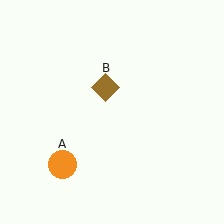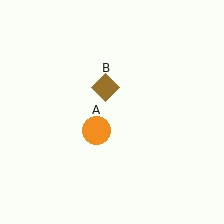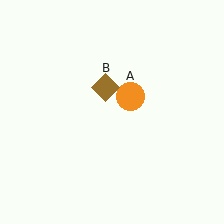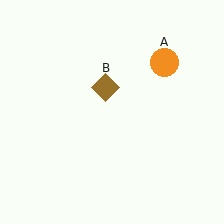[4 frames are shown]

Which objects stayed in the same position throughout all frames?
Brown diamond (object B) remained stationary.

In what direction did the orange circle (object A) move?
The orange circle (object A) moved up and to the right.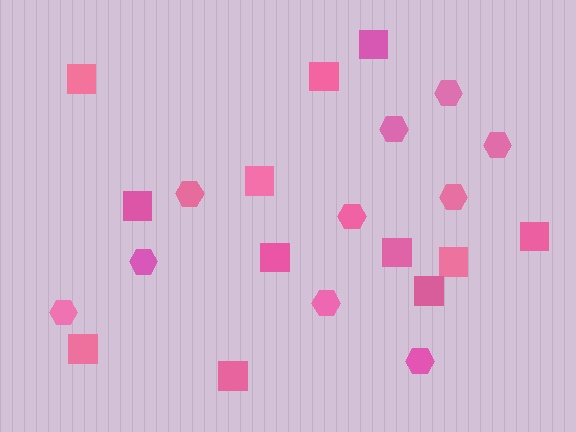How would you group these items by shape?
There are 2 groups: one group of squares (12) and one group of hexagons (10).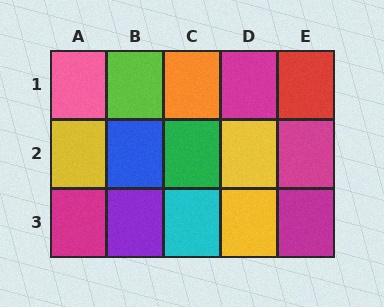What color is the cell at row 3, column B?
Purple.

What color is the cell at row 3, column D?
Yellow.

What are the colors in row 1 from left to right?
Pink, lime, orange, magenta, red.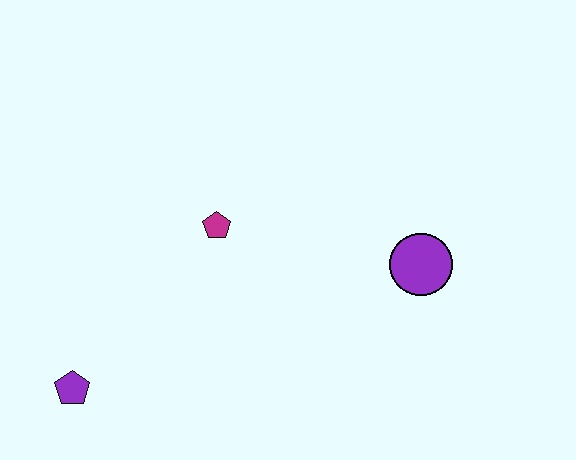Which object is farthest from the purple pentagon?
The purple circle is farthest from the purple pentagon.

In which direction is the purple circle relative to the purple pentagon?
The purple circle is to the right of the purple pentagon.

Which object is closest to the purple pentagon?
The magenta pentagon is closest to the purple pentagon.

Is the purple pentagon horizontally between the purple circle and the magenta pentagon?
No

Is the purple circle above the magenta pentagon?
No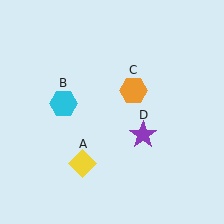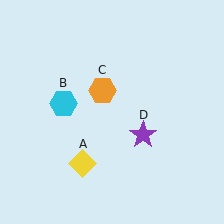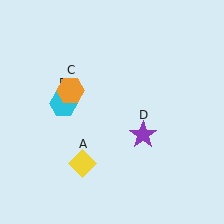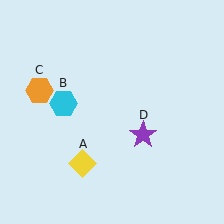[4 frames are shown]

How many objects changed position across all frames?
1 object changed position: orange hexagon (object C).